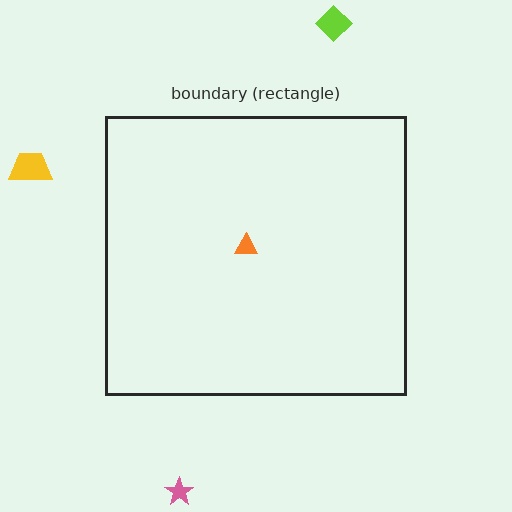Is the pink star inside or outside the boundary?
Outside.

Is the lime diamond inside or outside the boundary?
Outside.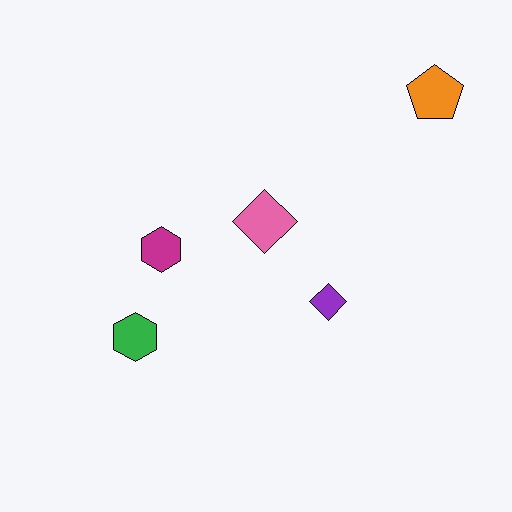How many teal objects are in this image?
There are no teal objects.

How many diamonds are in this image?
There are 2 diamonds.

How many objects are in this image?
There are 5 objects.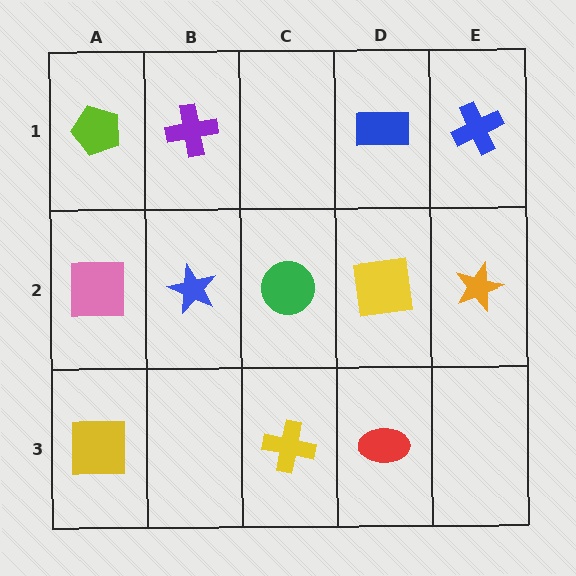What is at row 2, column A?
A pink square.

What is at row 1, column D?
A blue rectangle.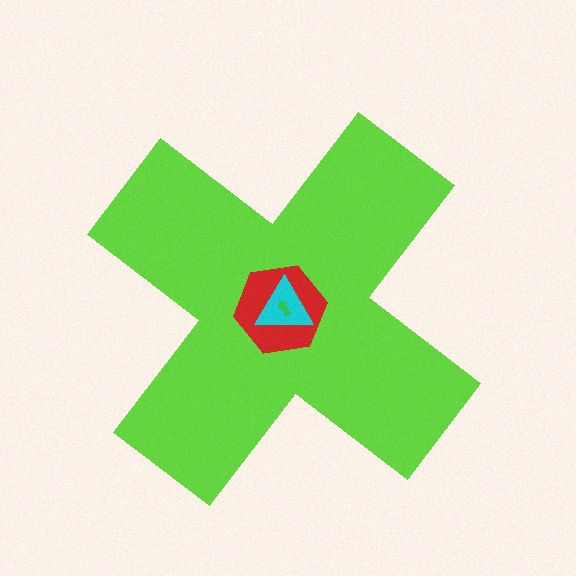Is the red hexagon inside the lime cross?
Yes.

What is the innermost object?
The green arrow.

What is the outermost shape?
The lime cross.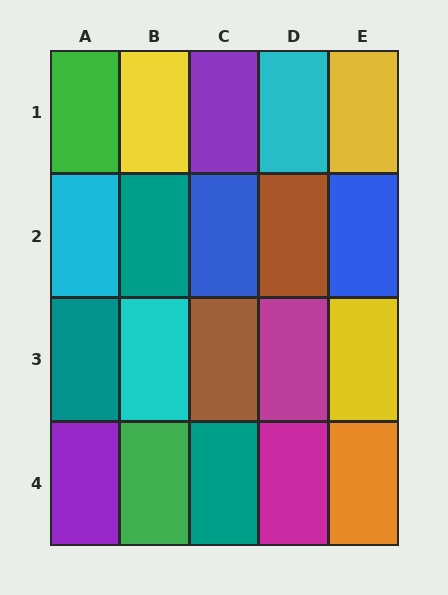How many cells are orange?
1 cell is orange.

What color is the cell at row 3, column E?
Yellow.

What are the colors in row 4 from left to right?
Purple, green, teal, magenta, orange.